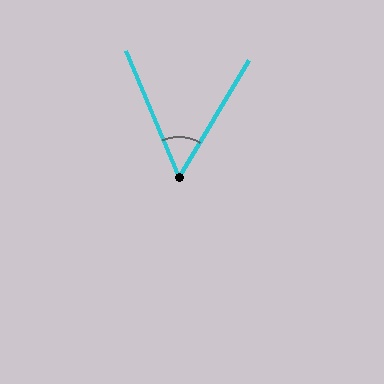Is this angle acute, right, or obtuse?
It is acute.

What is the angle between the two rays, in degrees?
Approximately 54 degrees.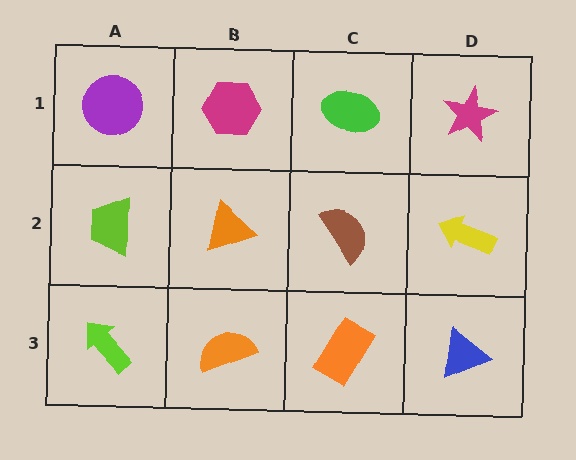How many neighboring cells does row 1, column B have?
3.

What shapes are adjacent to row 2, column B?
A magenta hexagon (row 1, column B), an orange semicircle (row 3, column B), a lime trapezoid (row 2, column A), a brown semicircle (row 2, column C).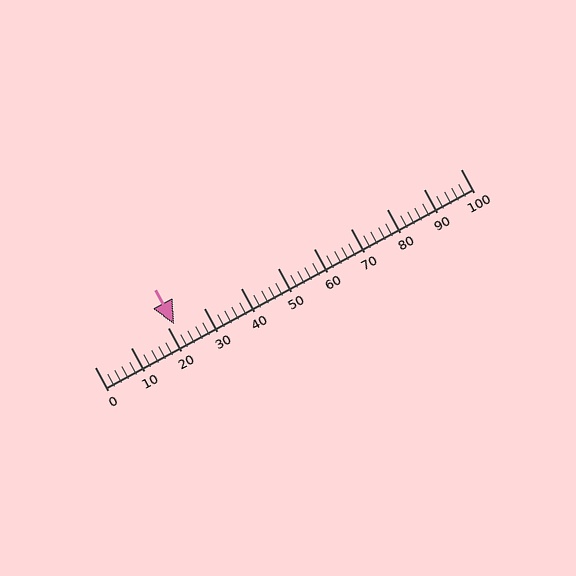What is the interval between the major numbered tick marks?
The major tick marks are spaced 10 units apart.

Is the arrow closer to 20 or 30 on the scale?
The arrow is closer to 20.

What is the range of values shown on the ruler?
The ruler shows values from 0 to 100.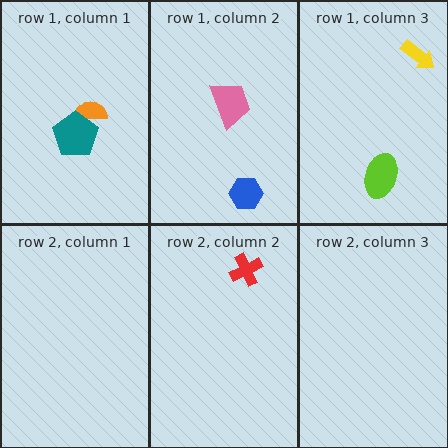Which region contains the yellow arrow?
The row 1, column 3 region.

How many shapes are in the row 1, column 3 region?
2.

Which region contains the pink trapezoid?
The row 1, column 2 region.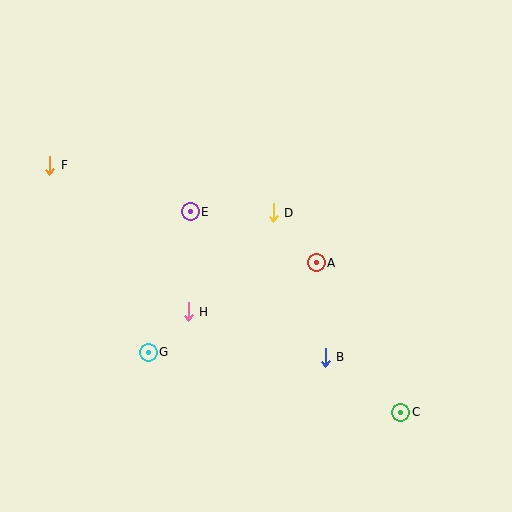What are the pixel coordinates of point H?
Point H is at (188, 312).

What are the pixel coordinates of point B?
Point B is at (325, 357).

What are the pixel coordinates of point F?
Point F is at (50, 165).